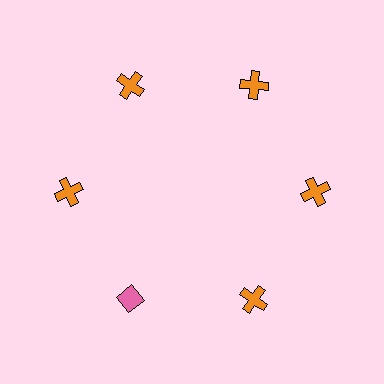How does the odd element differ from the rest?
It differs in both color (pink instead of orange) and shape (diamond instead of cross).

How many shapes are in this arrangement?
There are 6 shapes arranged in a ring pattern.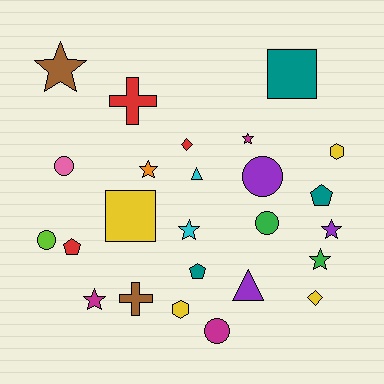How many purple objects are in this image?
There are 3 purple objects.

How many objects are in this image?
There are 25 objects.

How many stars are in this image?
There are 7 stars.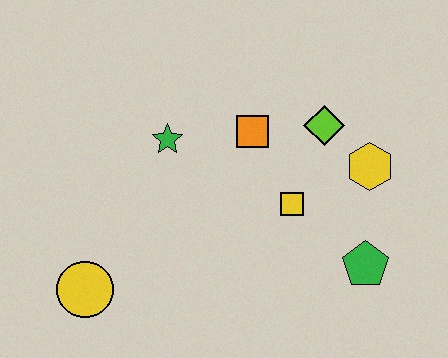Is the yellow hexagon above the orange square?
No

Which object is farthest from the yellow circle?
The yellow hexagon is farthest from the yellow circle.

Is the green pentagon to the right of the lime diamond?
Yes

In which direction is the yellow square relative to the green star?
The yellow square is to the right of the green star.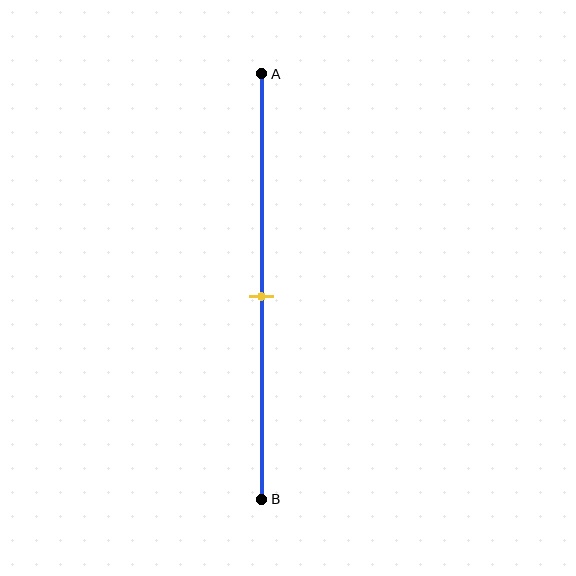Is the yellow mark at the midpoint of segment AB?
Yes, the mark is approximately at the midpoint.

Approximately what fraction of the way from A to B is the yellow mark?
The yellow mark is approximately 50% of the way from A to B.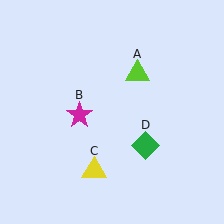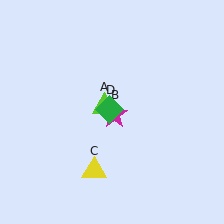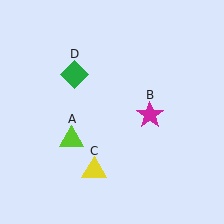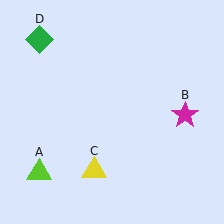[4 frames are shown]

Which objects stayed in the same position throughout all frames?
Yellow triangle (object C) remained stationary.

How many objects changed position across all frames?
3 objects changed position: lime triangle (object A), magenta star (object B), green diamond (object D).